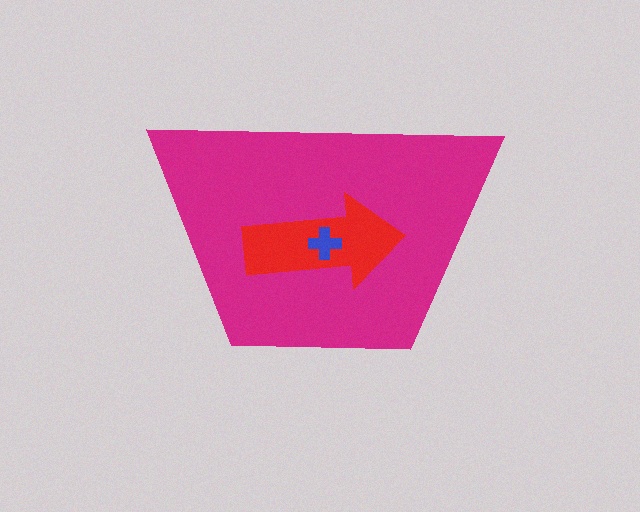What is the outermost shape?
The magenta trapezoid.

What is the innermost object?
The blue cross.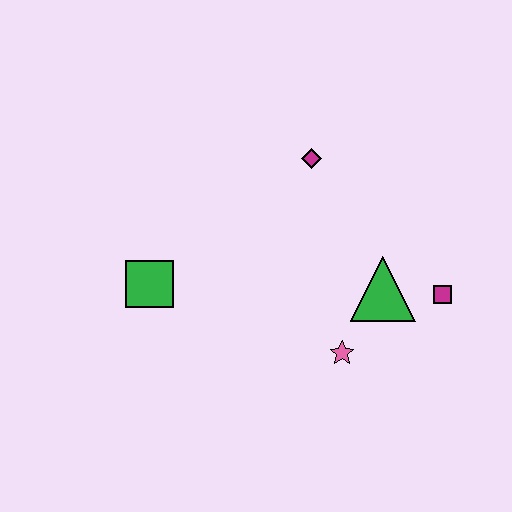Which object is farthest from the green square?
The magenta square is farthest from the green square.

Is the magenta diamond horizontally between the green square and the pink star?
Yes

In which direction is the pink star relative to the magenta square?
The pink star is to the left of the magenta square.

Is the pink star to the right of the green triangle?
No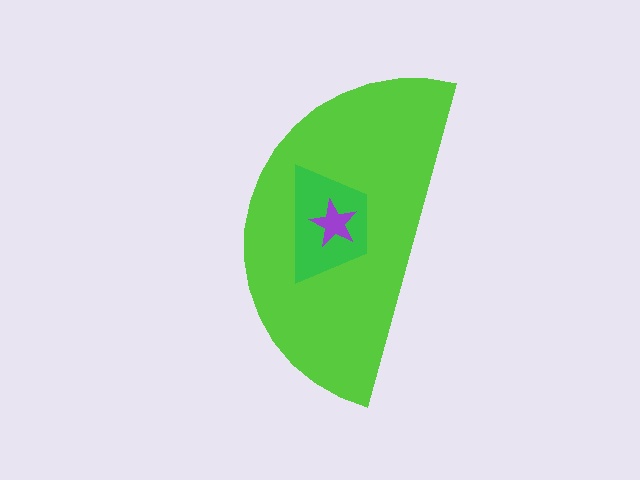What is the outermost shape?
The lime semicircle.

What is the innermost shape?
The purple star.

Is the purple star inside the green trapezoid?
Yes.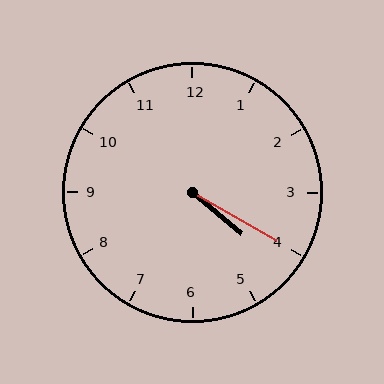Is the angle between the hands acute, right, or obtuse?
It is acute.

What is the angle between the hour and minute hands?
Approximately 10 degrees.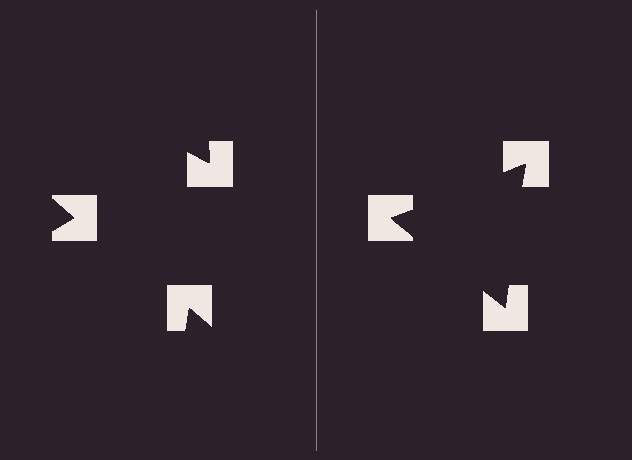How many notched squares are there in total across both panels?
6 — 3 on each side.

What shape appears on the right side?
An illusory triangle.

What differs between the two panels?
The notched squares are positioned identically on both sides; only the wedge orientations differ. On the right they align to a triangle; on the left they are misaligned.